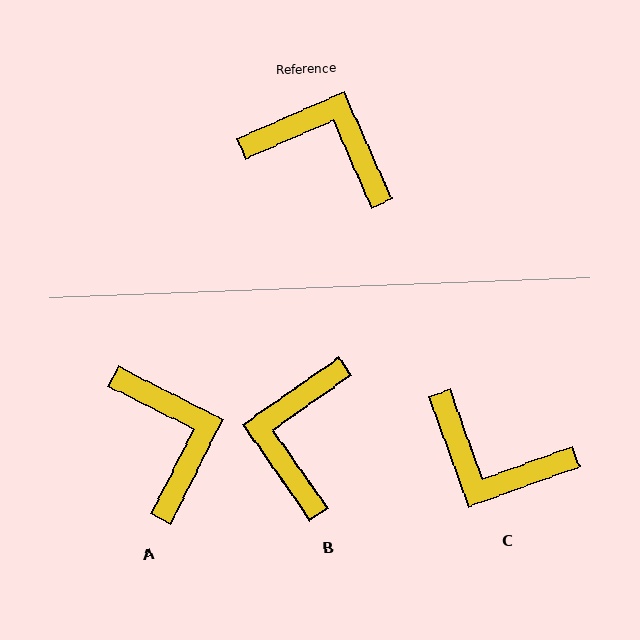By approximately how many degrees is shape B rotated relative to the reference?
Approximately 101 degrees counter-clockwise.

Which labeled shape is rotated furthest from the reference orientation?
C, about 176 degrees away.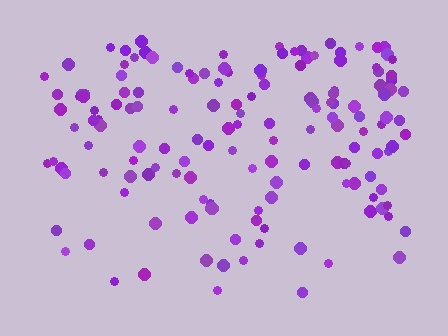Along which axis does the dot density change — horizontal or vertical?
Vertical.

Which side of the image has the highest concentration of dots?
The top.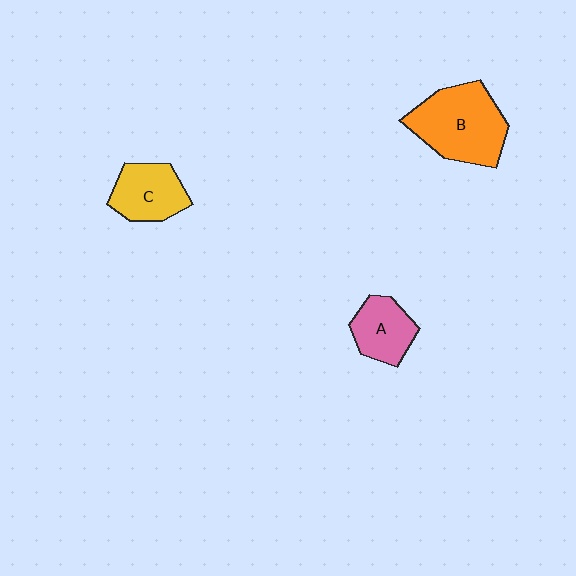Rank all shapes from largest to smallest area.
From largest to smallest: B (orange), C (yellow), A (pink).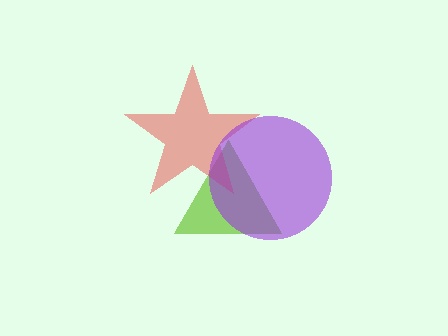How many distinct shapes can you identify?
There are 3 distinct shapes: a lime triangle, a red star, a purple circle.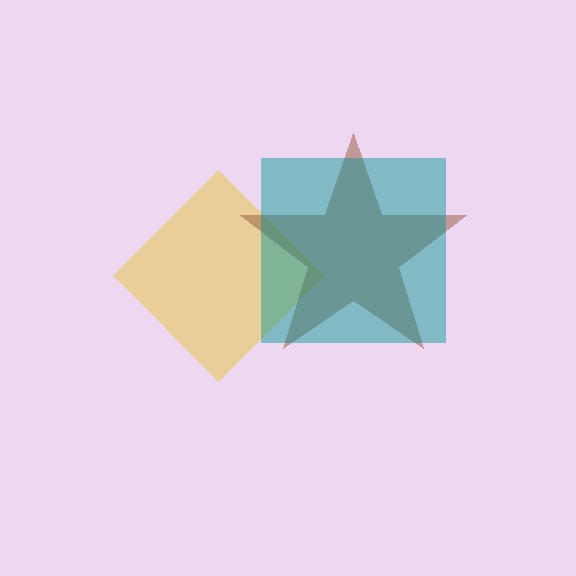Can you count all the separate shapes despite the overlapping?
Yes, there are 3 separate shapes.